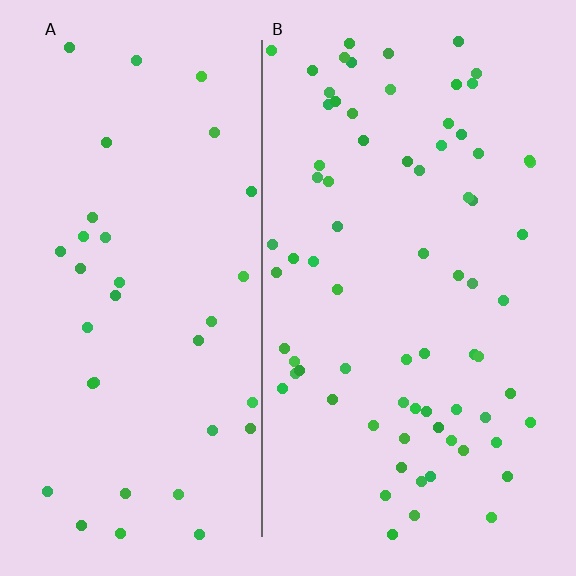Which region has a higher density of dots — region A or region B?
B (the right).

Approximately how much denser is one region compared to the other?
Approximately 2.1× — region B over region A.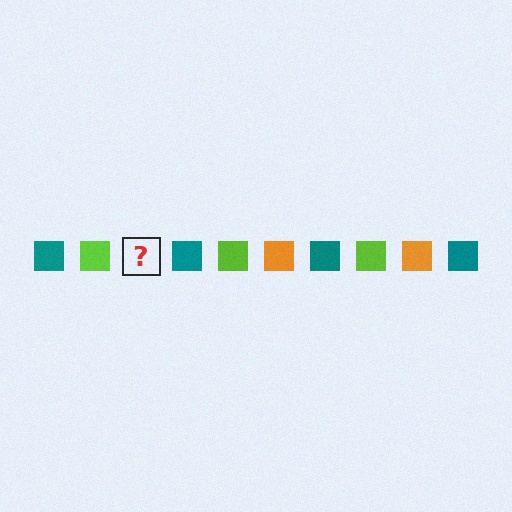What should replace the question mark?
The question mark should be replaced with an orange square.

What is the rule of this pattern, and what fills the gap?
The rule is that the pattern cycles through teal, lime, orange squares. The gap should be filled with an orange square.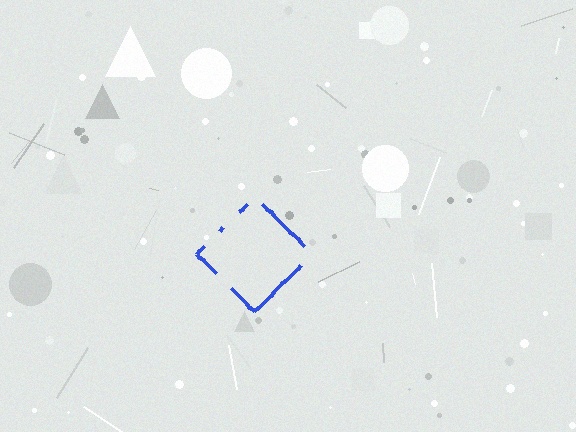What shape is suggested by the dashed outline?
The dashed outline suggests a diamond.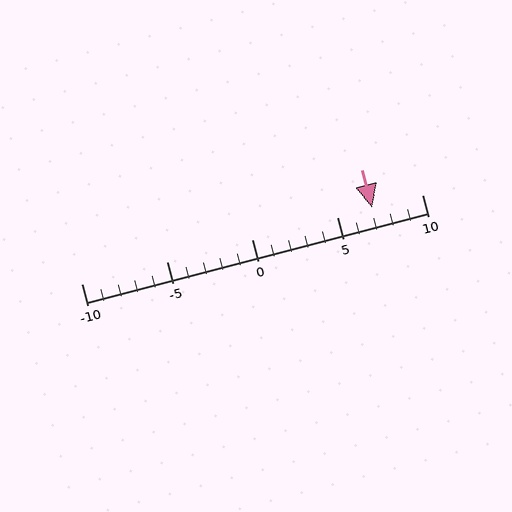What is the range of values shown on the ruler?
The ruler shows values from -10 to 10.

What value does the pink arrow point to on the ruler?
The pink arrow points to approximately 7.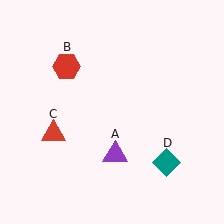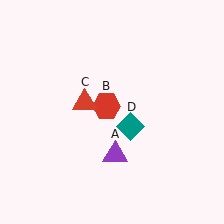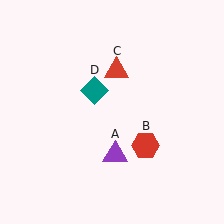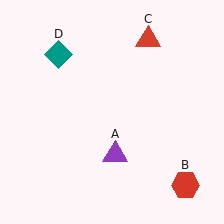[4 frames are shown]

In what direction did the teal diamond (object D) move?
The teal diamond (object D) moved up and to the left.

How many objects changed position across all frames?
3 objects changed position: red hexagon (object B), red triangle (object C), teal diamond (object D).